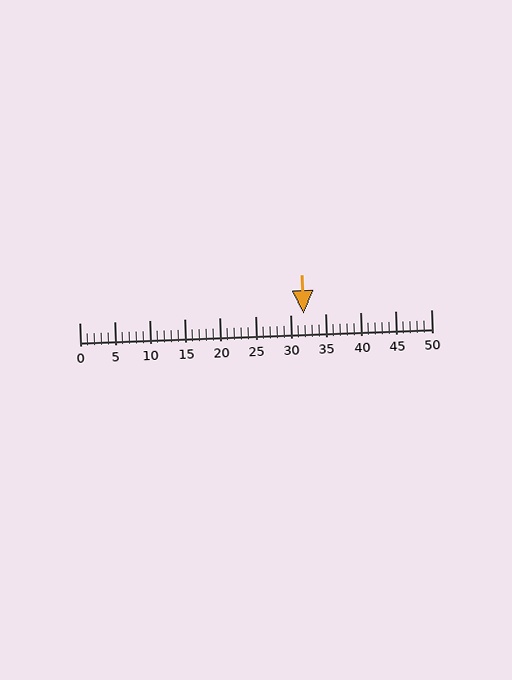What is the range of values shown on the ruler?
The ruler shows values from 0 to 50.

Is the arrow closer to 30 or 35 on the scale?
The arrow is closer to 30.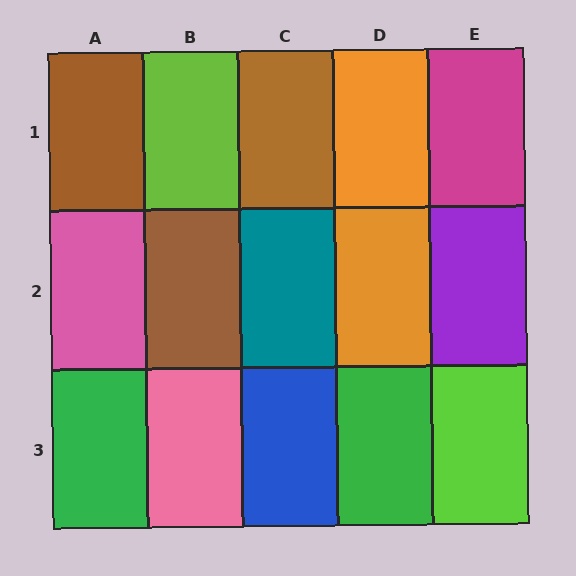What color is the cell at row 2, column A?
Pink.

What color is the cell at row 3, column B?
Pink.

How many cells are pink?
2 cells are pink.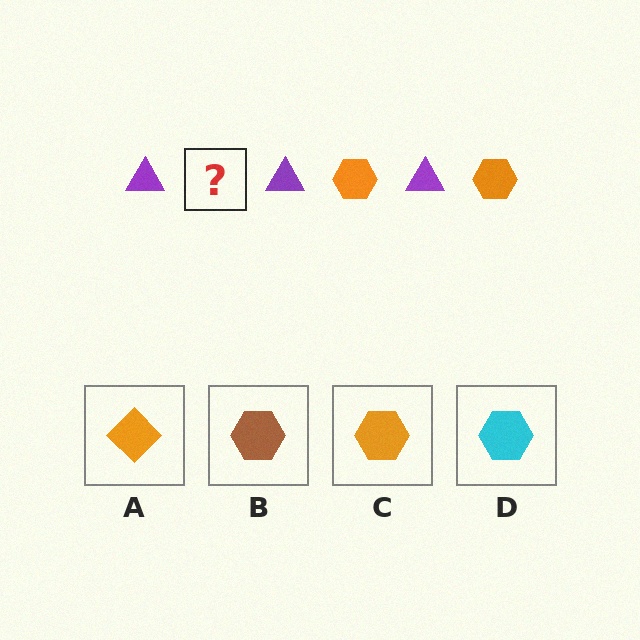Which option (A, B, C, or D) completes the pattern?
C.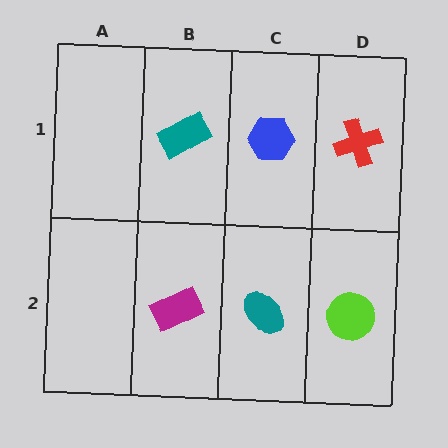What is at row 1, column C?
A blue hexagon.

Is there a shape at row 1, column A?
No, that cell is empty.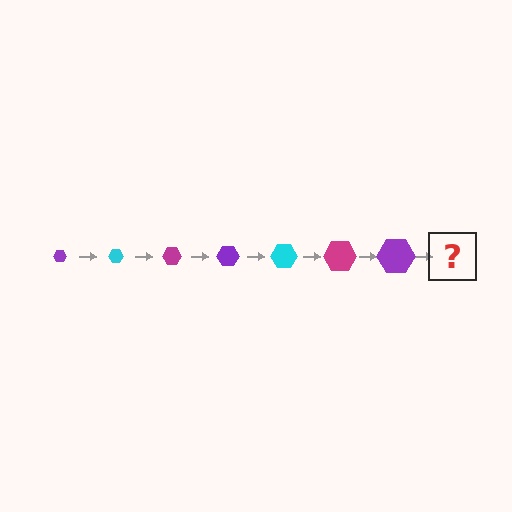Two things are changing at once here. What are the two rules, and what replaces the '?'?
The two rules are that the hexagon grows larger each step and the color cycles through purple, cyan, and magenta. The '?' should be a cyan hexagon, larger than the previous one.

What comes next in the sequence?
The next element should be a cyan hexagon, larger than the previous one.